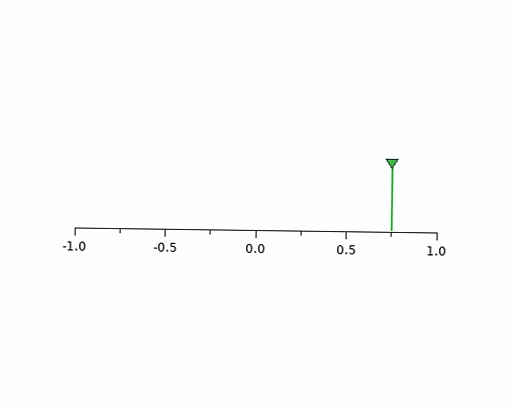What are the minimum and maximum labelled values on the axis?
The axis runs from -1.0 to 1.0.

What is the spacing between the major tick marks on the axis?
The major ticks are spaced 0.5 apart.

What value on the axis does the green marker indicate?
The marker indicates approximately 0.75.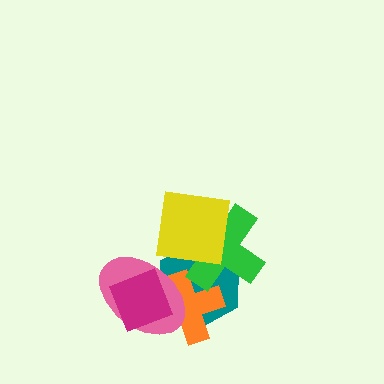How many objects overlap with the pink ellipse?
4 objects overlap with the pink ellipse.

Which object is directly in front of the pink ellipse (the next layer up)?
The yellow square is directly in front of the pink ellipse.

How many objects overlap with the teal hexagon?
5 objects overlap with the teal hexagon.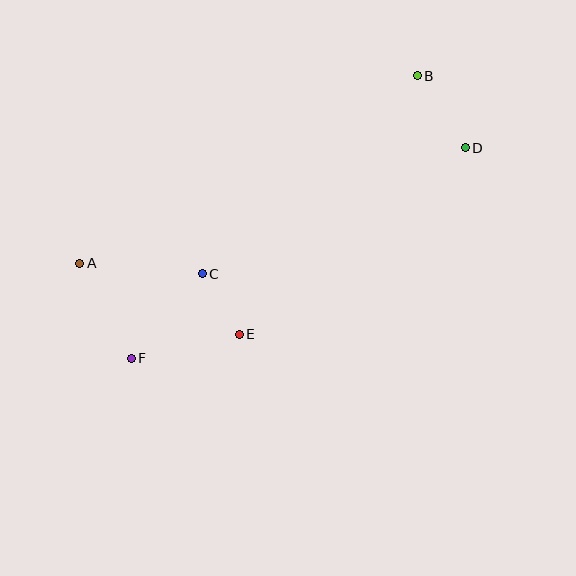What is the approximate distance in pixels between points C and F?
The distance between C and F is approximately 110 pixels.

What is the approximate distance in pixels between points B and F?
The distance between B and F is approximately 402 pixels.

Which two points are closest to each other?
Points C and E are closest to each other.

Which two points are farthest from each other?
Points A and D are farthest from each other.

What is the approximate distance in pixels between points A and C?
The distance between A and C is approximately 123 pixels.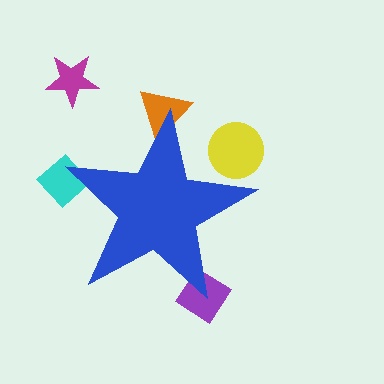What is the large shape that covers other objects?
A blue star.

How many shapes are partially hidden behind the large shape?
4 shapes are partially hidden.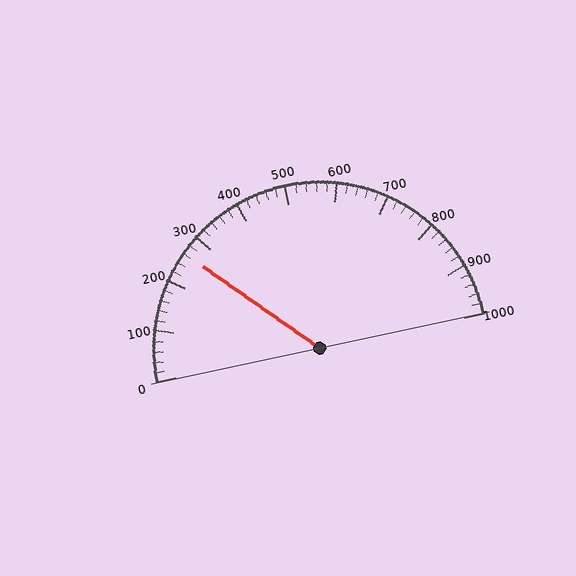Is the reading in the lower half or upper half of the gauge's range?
The reading is in the lower half of the range (0 to 1000).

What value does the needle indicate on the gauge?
The needle indicates approximately 260.